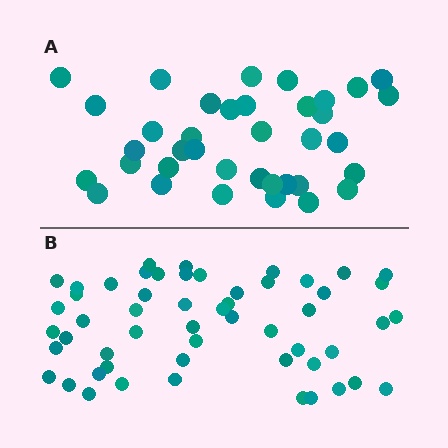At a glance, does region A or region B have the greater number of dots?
Region B (the bottom region) has more dots.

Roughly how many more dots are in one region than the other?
Region B has approximately 15 more dots than region A.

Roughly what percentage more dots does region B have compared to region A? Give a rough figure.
About 45% more.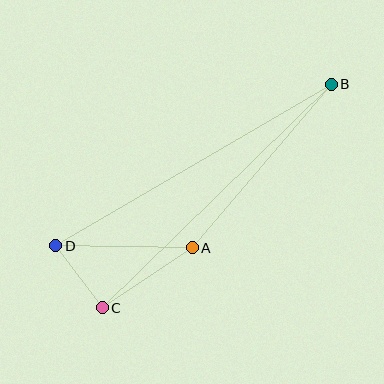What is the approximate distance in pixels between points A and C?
The distance between A and C is approximately 108 pixels.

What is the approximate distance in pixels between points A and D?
The distance between A and D is approximately 137 pixels.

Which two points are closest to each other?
Points C and D are closest to each other.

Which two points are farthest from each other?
Points B and C are farthest from each other.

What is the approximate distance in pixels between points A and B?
The distance between A and B is approximately 215 pixels.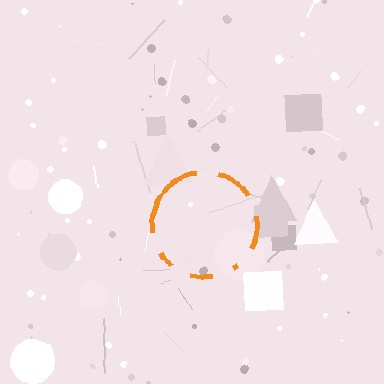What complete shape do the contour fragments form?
The contour fragments form a circle.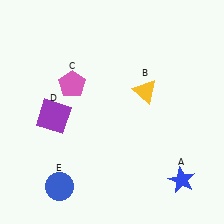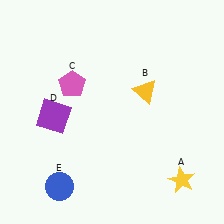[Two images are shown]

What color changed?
The star (A) changed from blue in Image 1 to yellow in Image 2.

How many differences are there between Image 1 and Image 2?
There is 1 difference between the two images.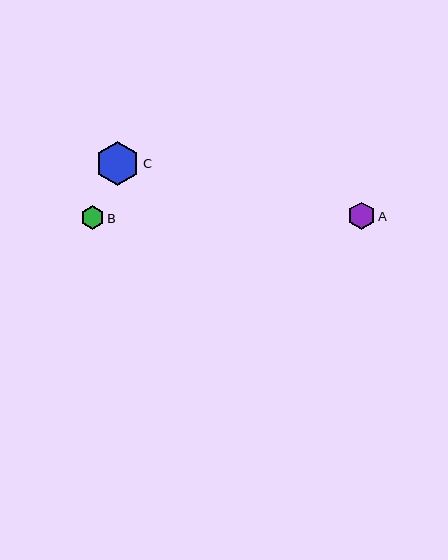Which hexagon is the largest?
Hexagon C is the largest with a size of approximately 44 pixels.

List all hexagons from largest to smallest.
From largest to smallest: C, A, B.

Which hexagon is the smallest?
Hexagon B is the smallest with a size of approximately 24 pixels.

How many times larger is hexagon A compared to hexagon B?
Hexagon A is approximately 1.2 times the size of hexagon B.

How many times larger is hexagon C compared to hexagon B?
Hexagon C is approximately 1.9 times the size of hexagon B.